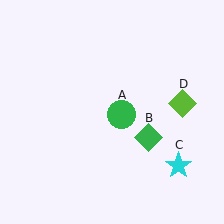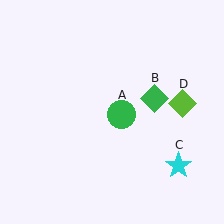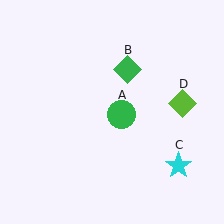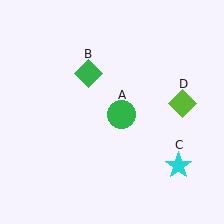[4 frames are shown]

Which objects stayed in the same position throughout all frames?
Green circle (object A) and cyan star (object C) and lime diamond (object D) remained stationary.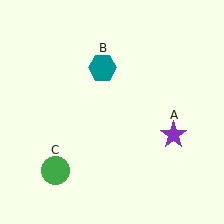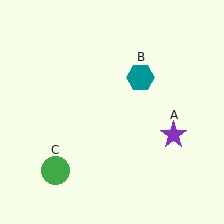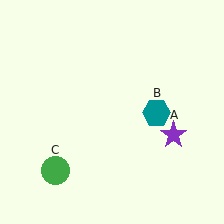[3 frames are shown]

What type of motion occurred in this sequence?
The teal hexagon (object B) rotated clockwise around the center of the scene.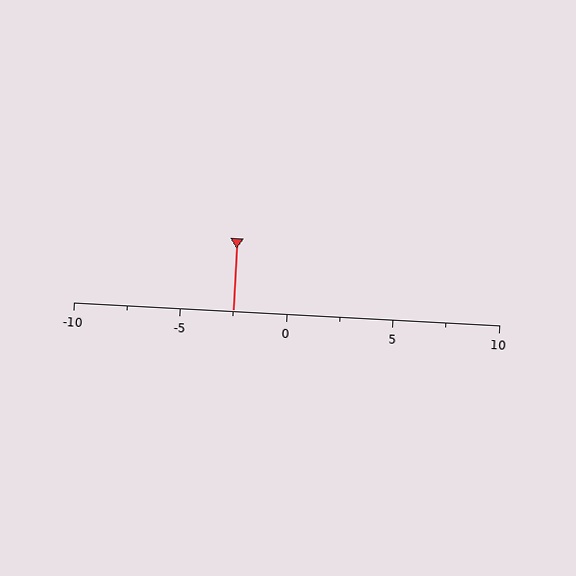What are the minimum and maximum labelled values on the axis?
The axis runs from -10 to 10.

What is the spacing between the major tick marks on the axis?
The major ticks are spaced 5 apart.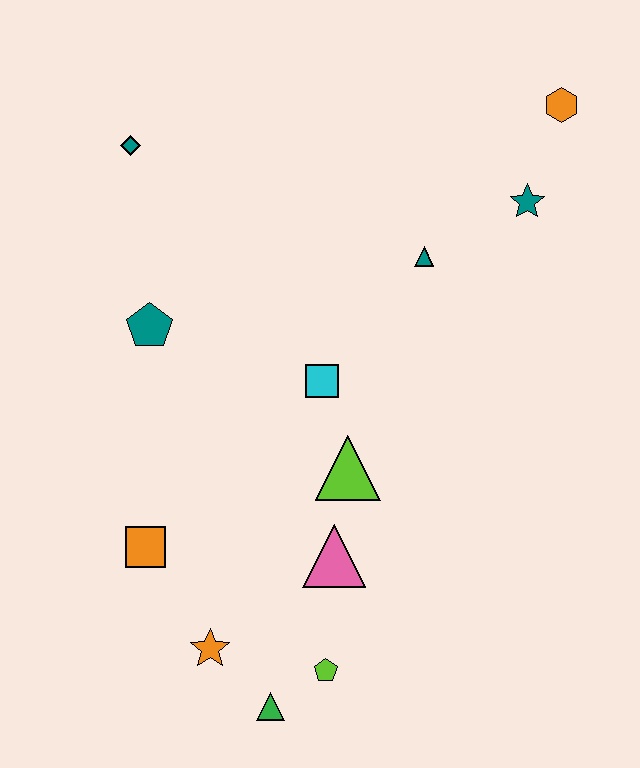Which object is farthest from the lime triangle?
The orange hexagon is farthest from the lime triangle.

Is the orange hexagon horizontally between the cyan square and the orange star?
No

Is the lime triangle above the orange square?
Yes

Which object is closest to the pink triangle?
The lime triangle is closest to the pink triangle.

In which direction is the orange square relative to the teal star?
The orange square is to the left of the teal star.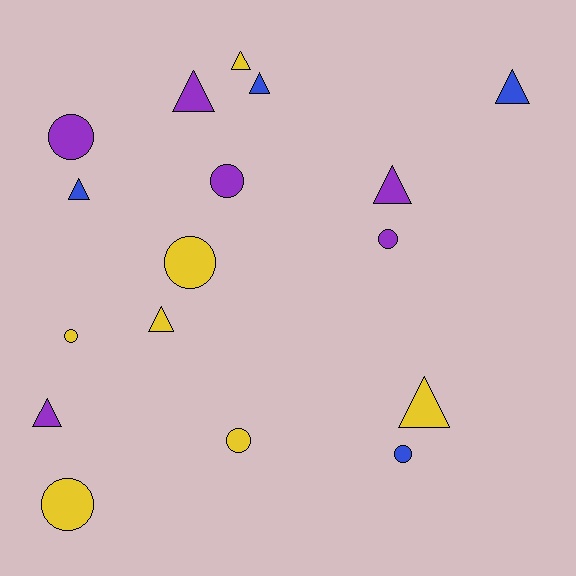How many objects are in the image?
There are 17 objects.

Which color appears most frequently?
Yellow, with 7 objects.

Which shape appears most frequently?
Triangle, with 9 objects.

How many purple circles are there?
There are 3 purple circles.